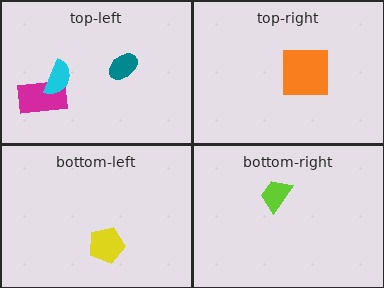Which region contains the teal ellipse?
The top-left region.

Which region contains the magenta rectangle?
The top-left region.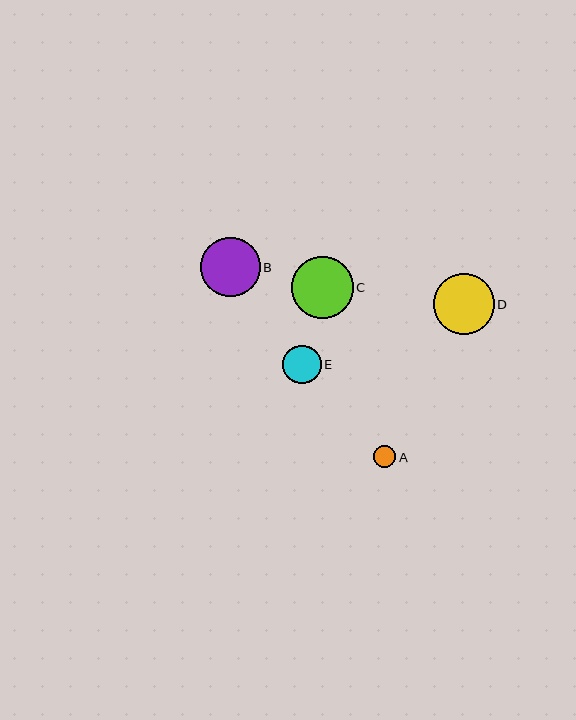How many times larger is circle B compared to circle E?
Circle B is approximately 1.5 times the size of circle E.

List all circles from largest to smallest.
From largest to smallest: C, D, B, E, A.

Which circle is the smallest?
Circle A is the smallest with a size of approximately 22 pixels.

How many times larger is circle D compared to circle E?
Circle D is approximately 1.6 times the size of circle E.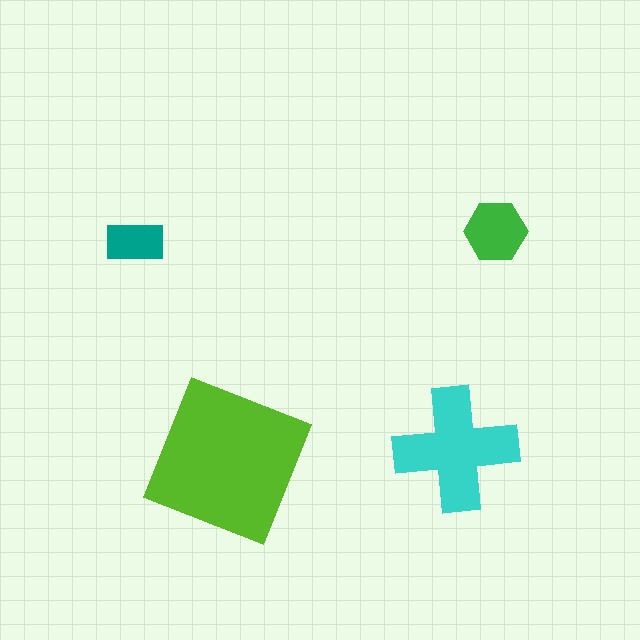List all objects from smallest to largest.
The teal rectangle, the green hexagon, the cyan cross, the lime square.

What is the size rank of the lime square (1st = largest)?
1st.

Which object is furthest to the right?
The green hexagon is rightmost.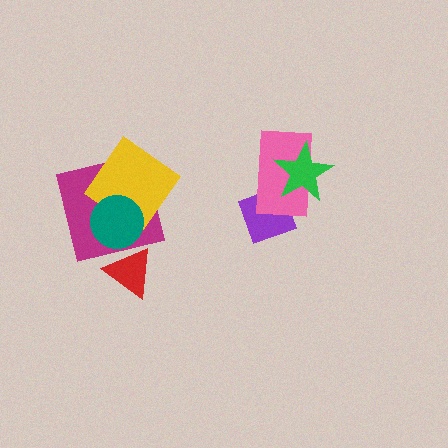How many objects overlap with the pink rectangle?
2 objects overlap with the pink rectangle.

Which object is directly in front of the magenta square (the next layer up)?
The yellow diamond is directly in front of the magenta square.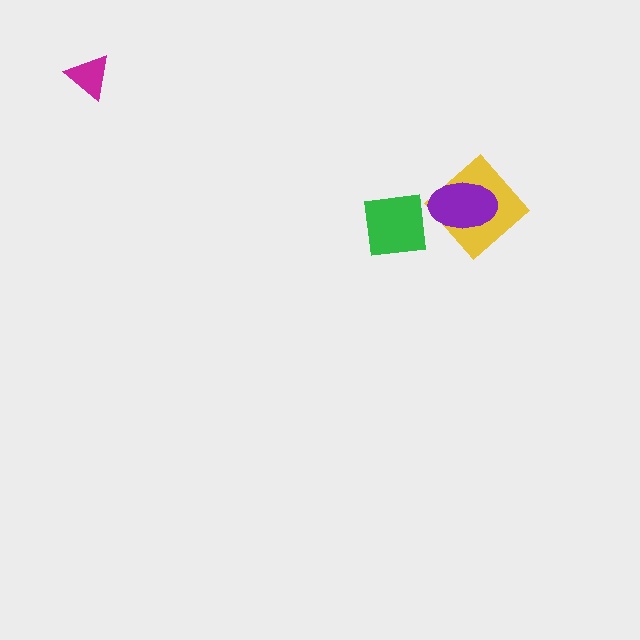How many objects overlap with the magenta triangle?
0 objects overlap with the magenta triangle.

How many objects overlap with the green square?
0 objects overlap with the green square.